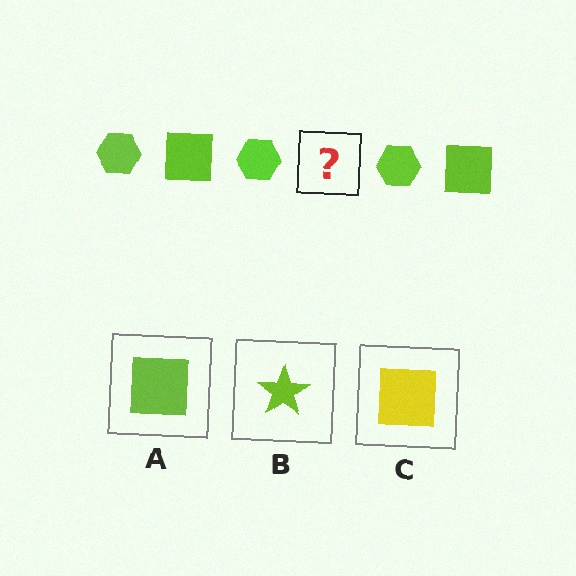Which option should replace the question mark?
Option A.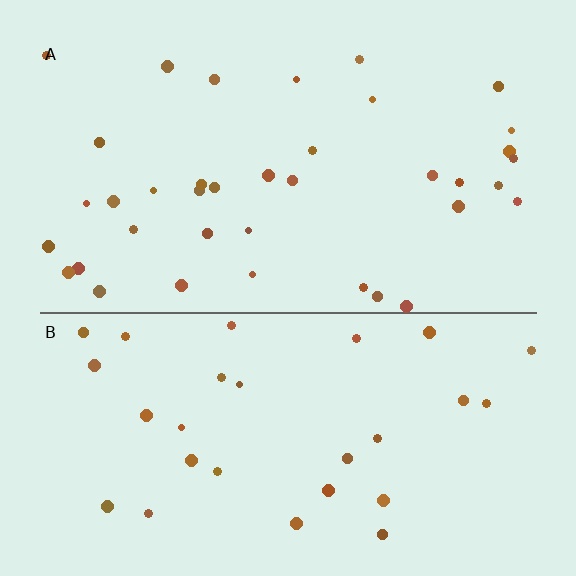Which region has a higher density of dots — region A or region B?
A (the top).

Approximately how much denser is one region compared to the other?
Approximately 1.3× — region A over region B.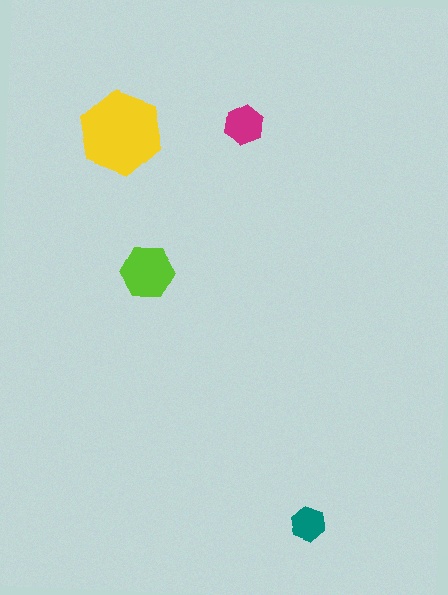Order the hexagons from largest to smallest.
the yellow one, the lime one, the magenta one, the teal one.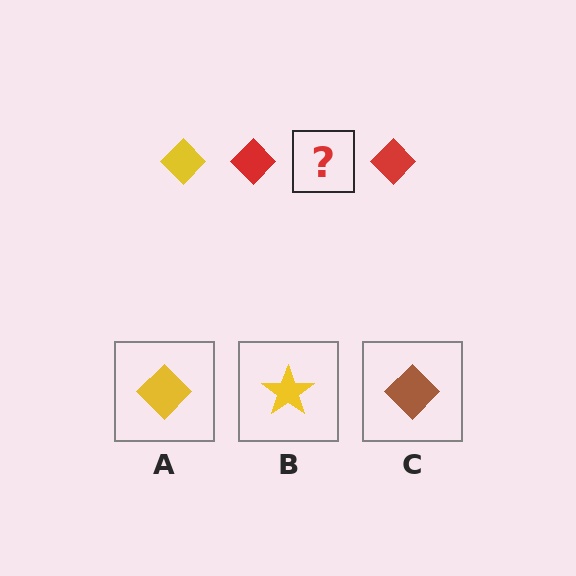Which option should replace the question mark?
Option A.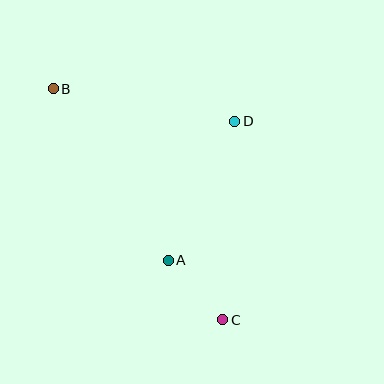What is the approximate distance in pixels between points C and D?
The distance between C and D is approximately 199 pixels.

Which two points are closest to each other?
Points A and C are closest to each other.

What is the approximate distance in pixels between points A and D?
The distance between A and D is approximately 154 pixels.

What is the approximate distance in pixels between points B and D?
The distance between B and D is approximately 185 pixels.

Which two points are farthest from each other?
Points B and C are farthest from each other.